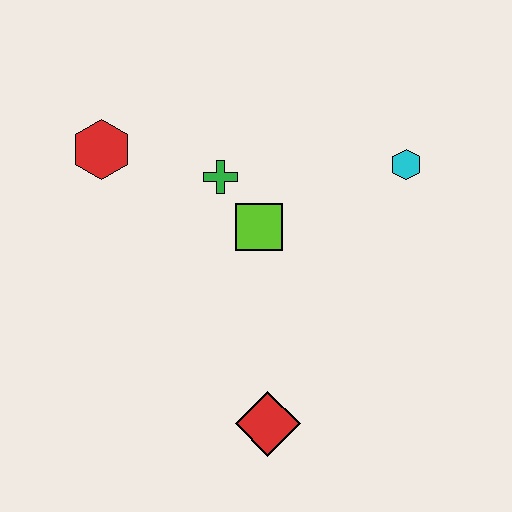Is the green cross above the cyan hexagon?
No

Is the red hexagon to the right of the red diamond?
No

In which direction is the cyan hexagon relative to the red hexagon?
The cyan hexagon is to the right of the red hexagon.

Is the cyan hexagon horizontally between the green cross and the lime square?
No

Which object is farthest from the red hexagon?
The red diamond is farthest from the red hexagon.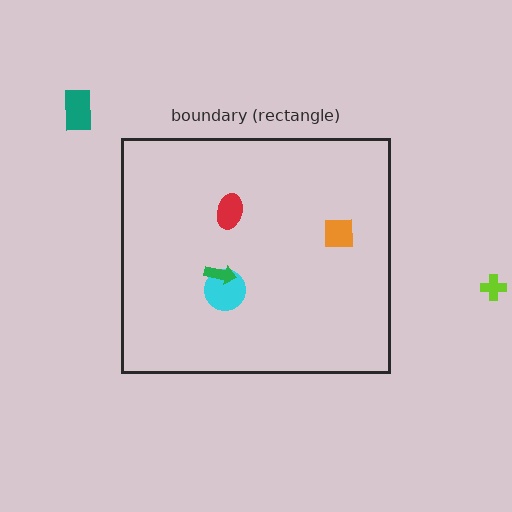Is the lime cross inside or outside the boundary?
Outside.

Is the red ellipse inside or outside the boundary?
Inside.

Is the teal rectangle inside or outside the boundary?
Outside.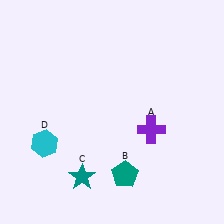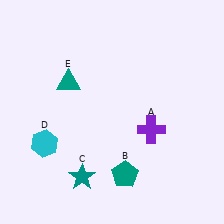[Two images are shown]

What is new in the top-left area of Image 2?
A teal triangle (E) was added in the top-left area of Image 2.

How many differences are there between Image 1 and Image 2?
There is 1 difference between the two images.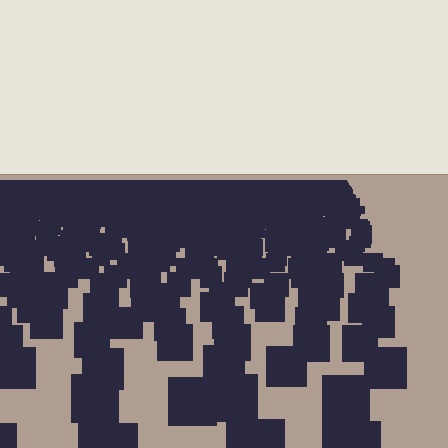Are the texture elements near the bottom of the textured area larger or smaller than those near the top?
Larger. Near the bottom, elements are closer to the viewer and appear at a bigger on-screen size.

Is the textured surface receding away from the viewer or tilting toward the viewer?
The surface is receding away from the viewer. Texture elements get smaller and denser toward the top.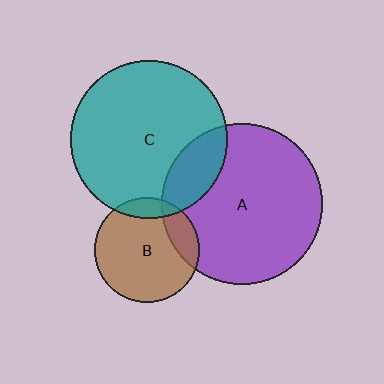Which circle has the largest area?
Circle A (purple).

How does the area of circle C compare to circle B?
Approximately 2.2 times.